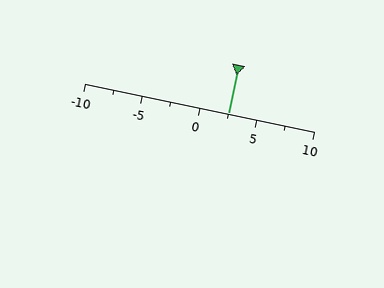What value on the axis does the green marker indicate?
The marker indicates approximately 2.5.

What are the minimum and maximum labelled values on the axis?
The axis runs from -10 to 10.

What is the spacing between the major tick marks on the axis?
The major ticks are spaced 5 apart.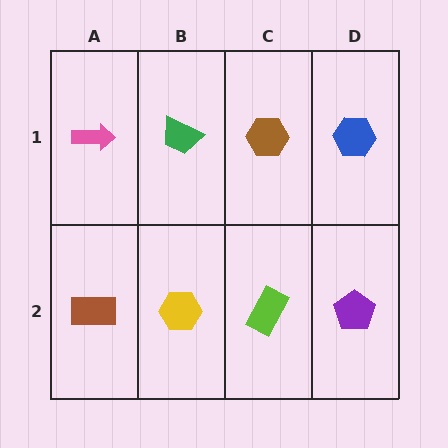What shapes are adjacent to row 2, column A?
A pink arrow (row 1, column A), a yellow hexagon (row 2, column B).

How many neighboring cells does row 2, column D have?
2.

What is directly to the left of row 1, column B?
A pink arrow.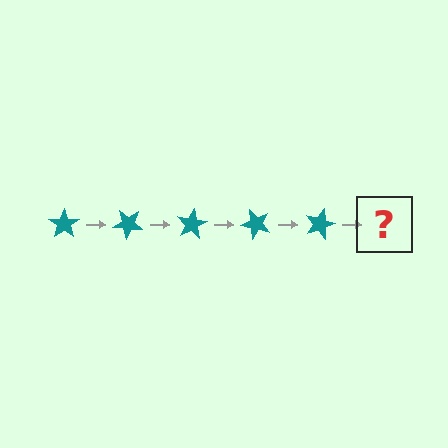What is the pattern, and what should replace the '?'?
The pattern is that the star rotates 40 degrees each step. The '?' should be a teal star rotated 200 degrees.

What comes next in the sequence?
The next element should be a teal star rotated 200 degrees.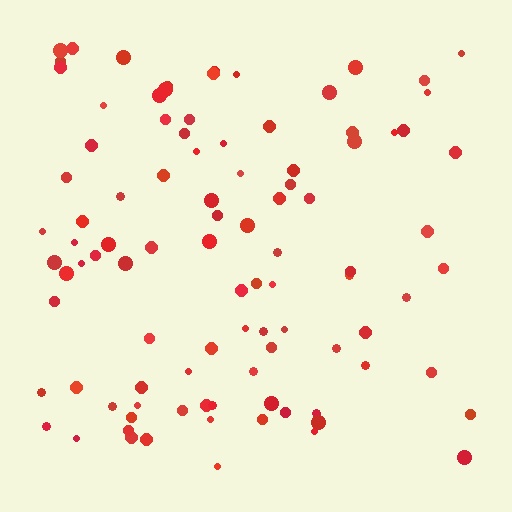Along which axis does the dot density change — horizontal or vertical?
Horizontal.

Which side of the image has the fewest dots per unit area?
The right.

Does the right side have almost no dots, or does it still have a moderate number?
Still a moderate number, just noticeably fewer than the left.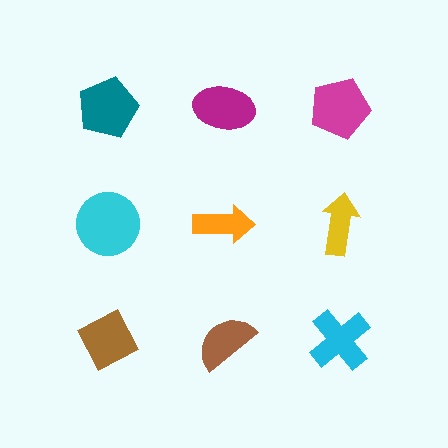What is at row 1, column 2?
A magenta ellipse.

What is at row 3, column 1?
A brown diamond.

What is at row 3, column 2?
A brown semicircle.